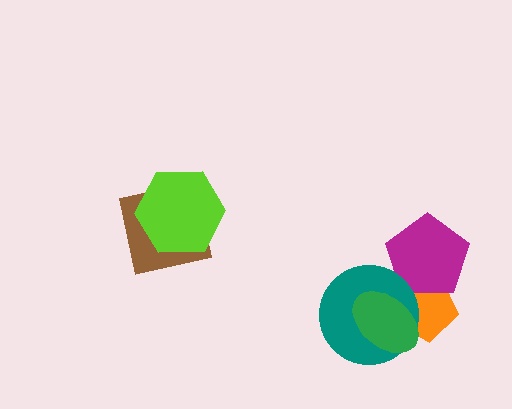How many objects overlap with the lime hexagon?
1 object overlaps with the lime hexagon.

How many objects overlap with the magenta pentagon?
2 objects overlap with the magenta pentagon.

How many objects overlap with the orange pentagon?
3 objects overlap with the orange pentagon.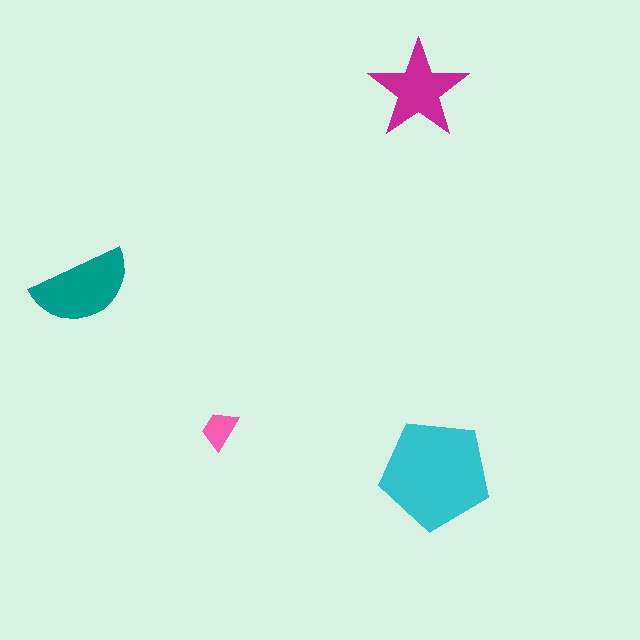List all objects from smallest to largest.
The pink trapezoid, the magenta star, the teal semicircle, the cyan pentagon.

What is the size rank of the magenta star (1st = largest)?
3rd.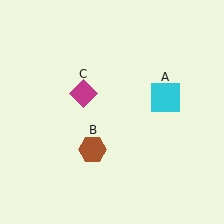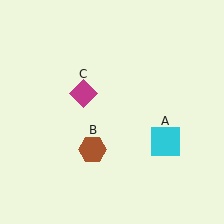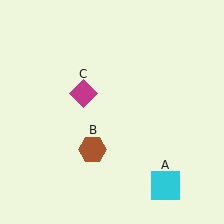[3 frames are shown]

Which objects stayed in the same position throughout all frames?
Brown hexagon (object B) and magenta diamond (object C) remained stationary.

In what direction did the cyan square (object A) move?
The cyan square (object A) moved down.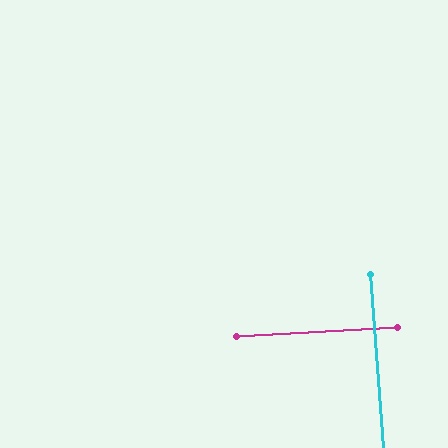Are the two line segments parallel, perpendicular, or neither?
Perpendicular — they meet at approximately 89°.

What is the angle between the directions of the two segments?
Approximately 89 degrees.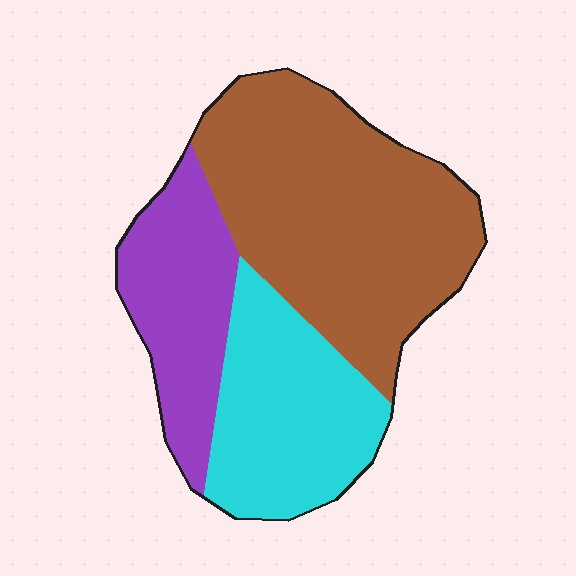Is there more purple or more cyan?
Cyan.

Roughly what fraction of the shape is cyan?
Cyan takes up between a sixth and a third of the shape.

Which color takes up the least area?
Purple, at roughly 20%.